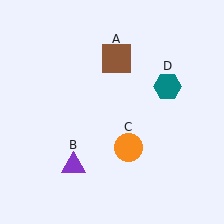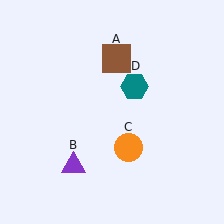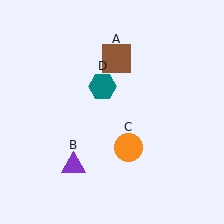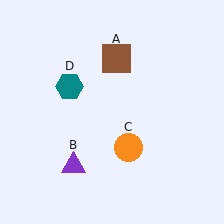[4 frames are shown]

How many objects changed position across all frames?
1 object changed position: teal hexagon (object D).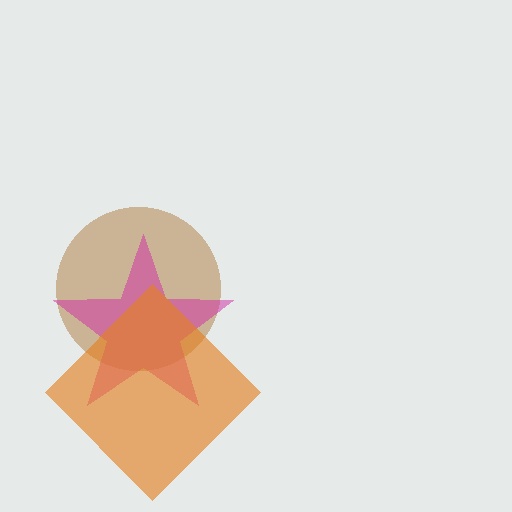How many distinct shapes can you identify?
There are 3 distinct shapes: a brown circle, a magenta star, an orange diamond.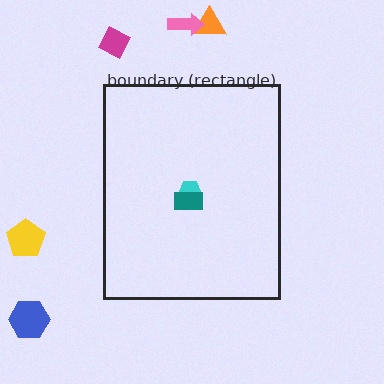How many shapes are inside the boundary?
2 inside, 5 outside.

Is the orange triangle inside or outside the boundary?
Outside.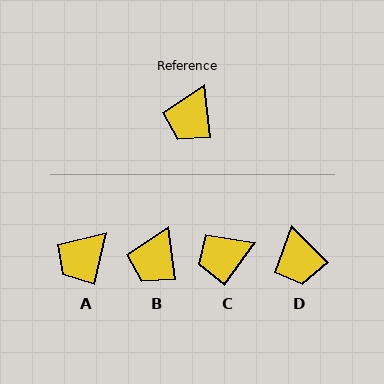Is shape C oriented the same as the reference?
No, it is off by about 42 degrees.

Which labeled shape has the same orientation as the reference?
B.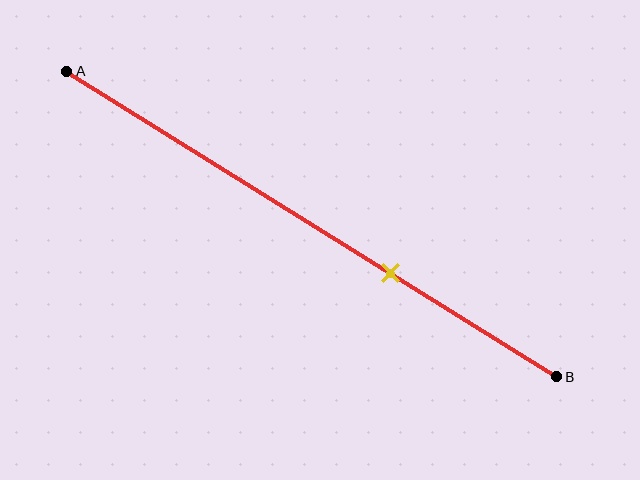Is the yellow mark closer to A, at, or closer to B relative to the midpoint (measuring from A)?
The yellow mark is closer to point B than the midpoint of segment AB.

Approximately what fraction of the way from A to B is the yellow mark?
The yellow mark is approximately 65% of the way from A to B.